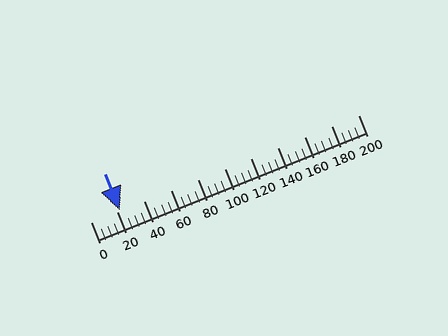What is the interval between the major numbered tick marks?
The major tick marks are spaced 20 units apart.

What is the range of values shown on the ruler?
The ruler shows values from 0 to 200.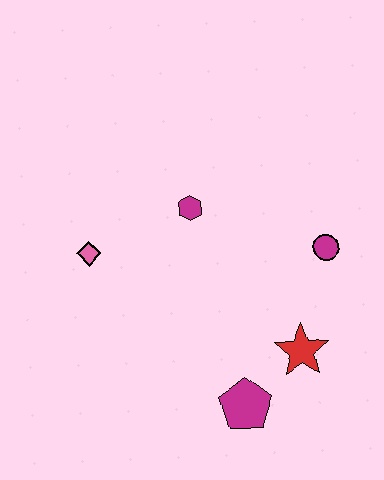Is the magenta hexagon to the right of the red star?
No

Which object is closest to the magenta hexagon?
The pink diamond is closest to the magenta hexagon.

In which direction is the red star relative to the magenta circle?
The red star is below the magenta circle.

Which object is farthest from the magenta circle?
The pink diamond is farthest from the magenta circle.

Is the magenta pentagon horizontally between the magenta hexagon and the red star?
Yes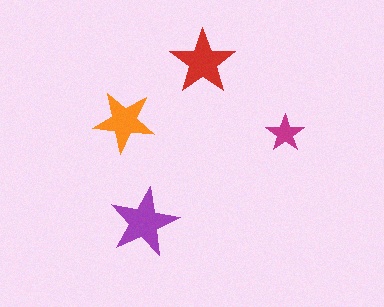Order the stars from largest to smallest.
the purple one, the red one, the orange one, the magenta one.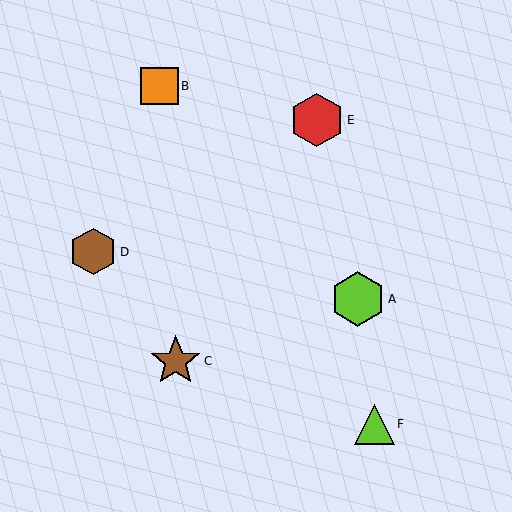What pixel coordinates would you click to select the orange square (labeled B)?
Click at (160, 86) to select the orange square B.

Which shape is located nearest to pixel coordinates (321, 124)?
The red hexagon (labeled E) at (317, 120) is nearest to that location.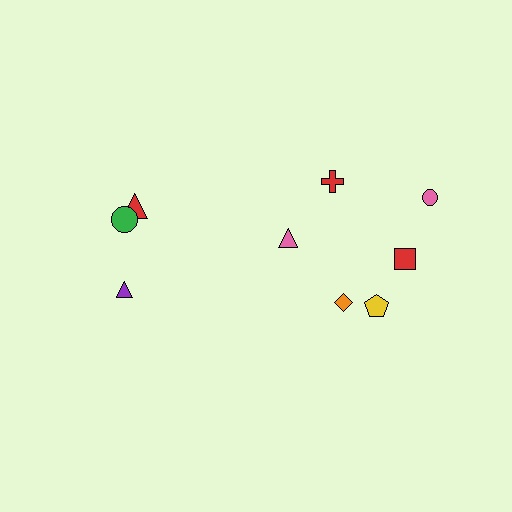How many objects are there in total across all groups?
There are 9 objects.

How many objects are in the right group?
There are 6 objects.